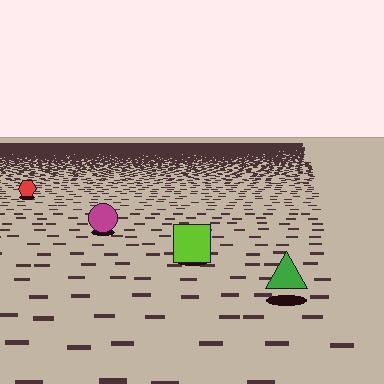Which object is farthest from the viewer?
The red hexagon is farthest from the viewer. It appears smaller and the ground texture around it is denser.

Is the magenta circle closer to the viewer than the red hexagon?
Yes. The magenta circle is closer — you can tell from the texture gradient: the ground texture is coarser near it.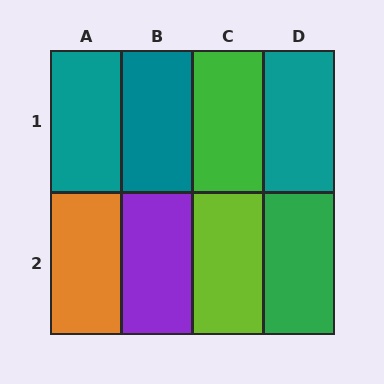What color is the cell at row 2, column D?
Green.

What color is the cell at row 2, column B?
Purple.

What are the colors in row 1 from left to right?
Teal, teal, green, teal.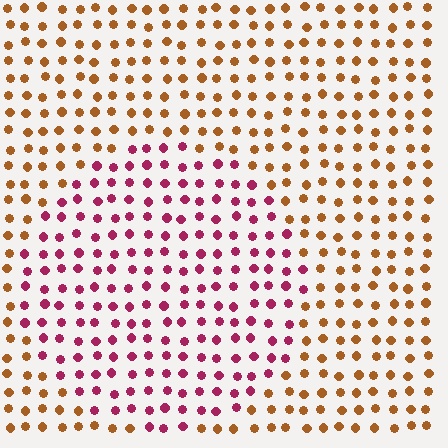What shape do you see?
I see a circle.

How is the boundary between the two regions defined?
The boundary is defined purely by a slight shift in hue (about 56 degrees). Spacing, size, and orientation are identical on both sides.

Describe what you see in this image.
The image is filled with small brown elements in a uniform arrangement. A circle-shaped region is visible where the elements are tinted to a slightly different hue, forming a subtle color boundary.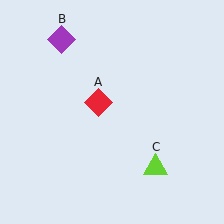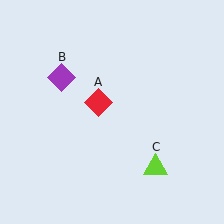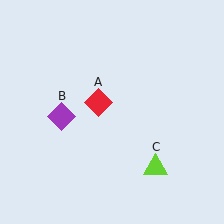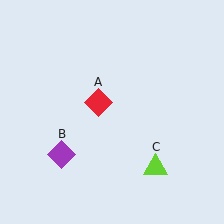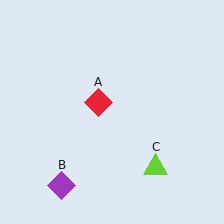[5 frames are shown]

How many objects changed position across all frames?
1 object changed position: purple diamond (object B).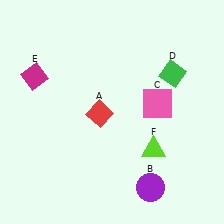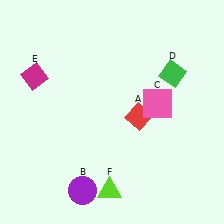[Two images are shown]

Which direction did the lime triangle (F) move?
The lime triangle (F) moved left.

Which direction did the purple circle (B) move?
The purple circle (B) moved left.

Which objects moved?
The objects that moved are: the red diamond (A), the purple circle (B), the lime triangle (F).